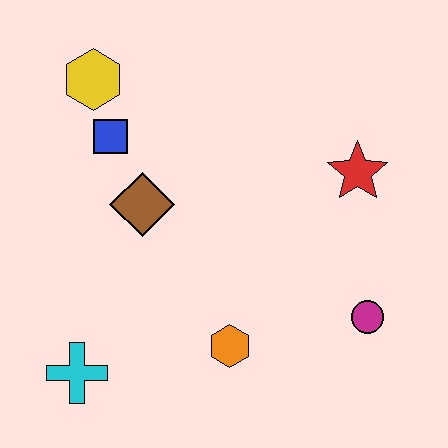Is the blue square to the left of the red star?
Yes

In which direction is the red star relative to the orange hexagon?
The red star is above the orange hexagon.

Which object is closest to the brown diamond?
The blue square is closest to the brown diamond.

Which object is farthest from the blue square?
The magenta circle is farthest from the blue square.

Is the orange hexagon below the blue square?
Yes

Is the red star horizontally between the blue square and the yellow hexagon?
No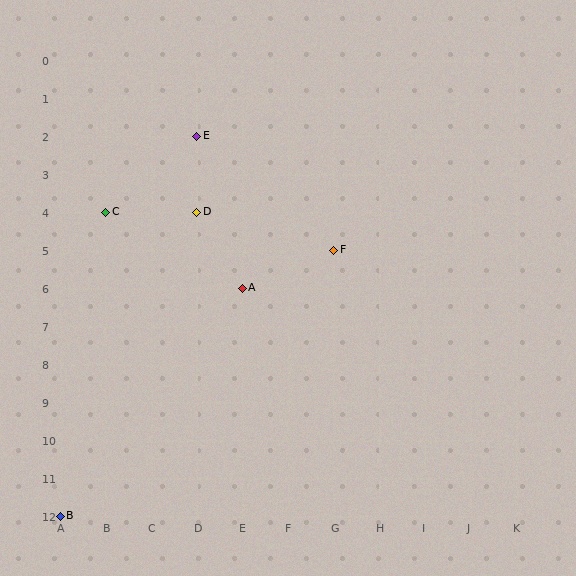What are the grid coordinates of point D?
Point D is at grid coordinates (D, 4).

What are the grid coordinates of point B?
Point B is at grid coordinates (A, 12).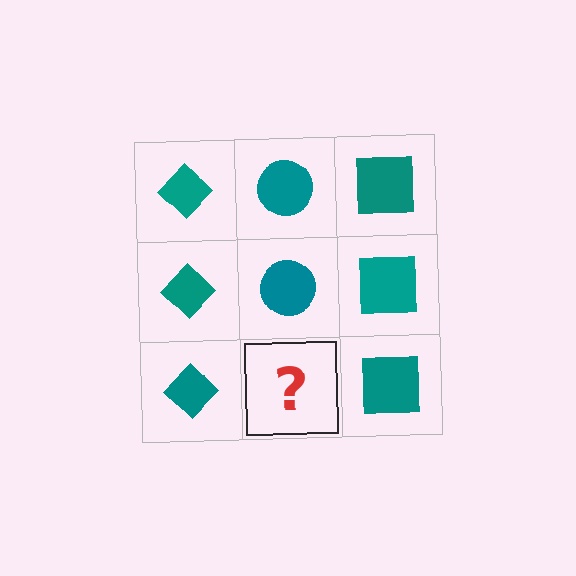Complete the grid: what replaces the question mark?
The question mark should be replaced with a teal circle.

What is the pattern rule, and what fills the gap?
The rule is that each column has a consistent shape. The gap should be filled with a teal circle.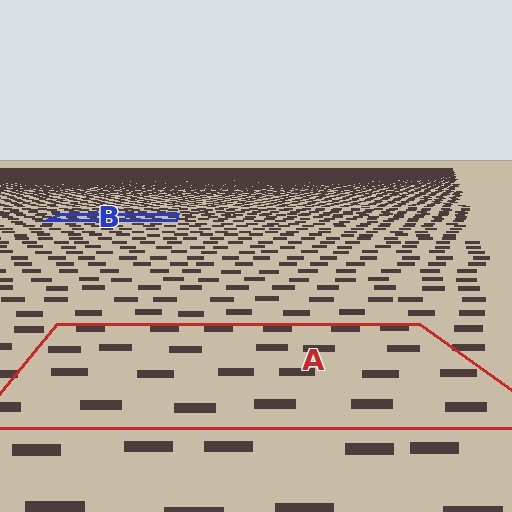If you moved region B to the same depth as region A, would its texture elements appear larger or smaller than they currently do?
They would appear larger. At a closer depth, the same texture elements are projected at a bigger on-screen size.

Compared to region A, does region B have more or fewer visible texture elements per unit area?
Region B has more texture elements per unit area — they are packed more densely because it is farther away.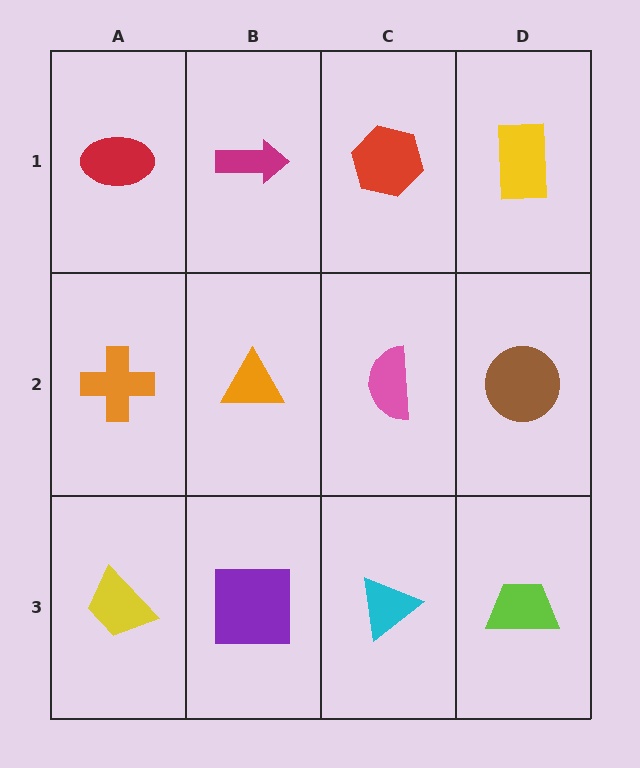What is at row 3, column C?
A cyan triangle.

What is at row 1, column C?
A red hexagon.